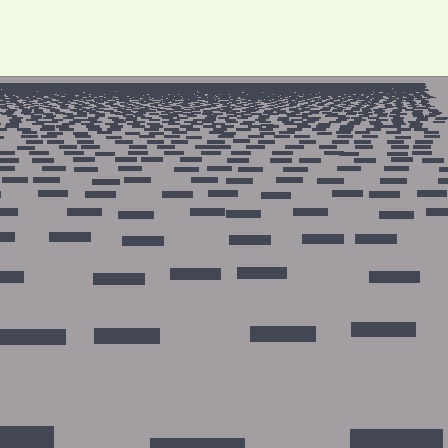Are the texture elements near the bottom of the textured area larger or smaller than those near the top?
Larger. Near the bottom, elements are closer to the viewer and appear at a bigger on-screen size.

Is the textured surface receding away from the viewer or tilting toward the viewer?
The surface is receding away from the viewer. Texture elements get smaller and denser toward the top.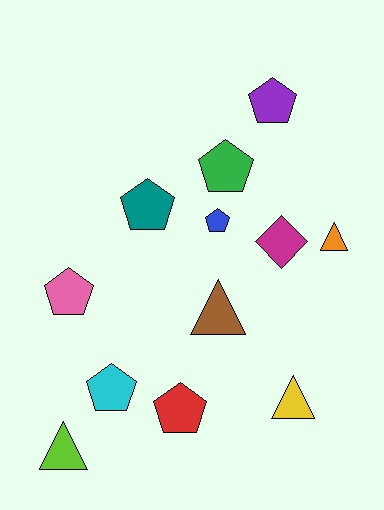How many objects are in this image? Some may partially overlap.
There are 12 objects.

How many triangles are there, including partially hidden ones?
There are 4 triangles.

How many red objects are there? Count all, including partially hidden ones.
There is 1 red object.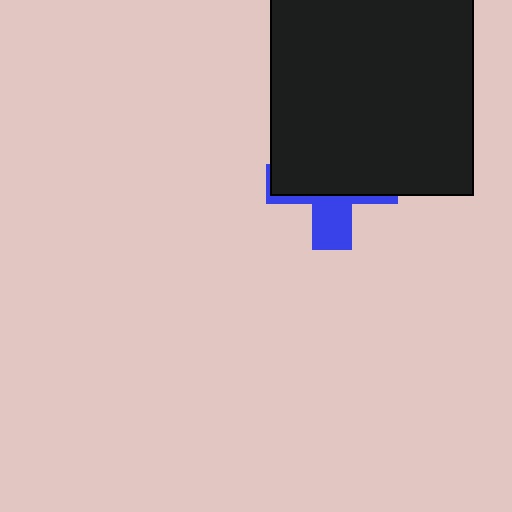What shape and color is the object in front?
The object in front is a black square.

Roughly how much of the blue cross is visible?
A small part of it is visible (roughly 34%).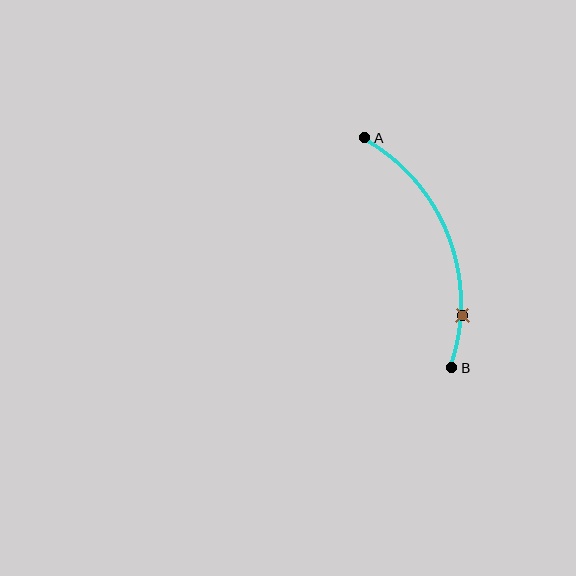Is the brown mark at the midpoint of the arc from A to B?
No. The brown mark lies on the arc but is closer to endpoint B. The arc midpoint would be at the point on the curve equidistant along the arc from both A and B.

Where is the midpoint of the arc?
The arc midpoint is the point on the curve farthest from the straight line joining A and B. It sits to the right of that line.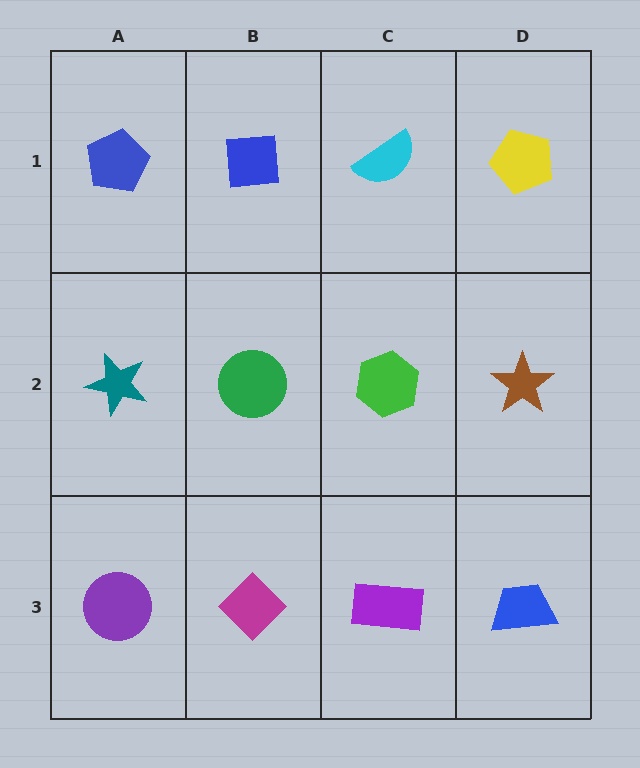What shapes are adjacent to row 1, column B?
A green circle (row 2, column B), a blue pentagon (row 1, column A), a cyan semicircle (row 1, column C).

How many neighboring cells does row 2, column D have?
3.